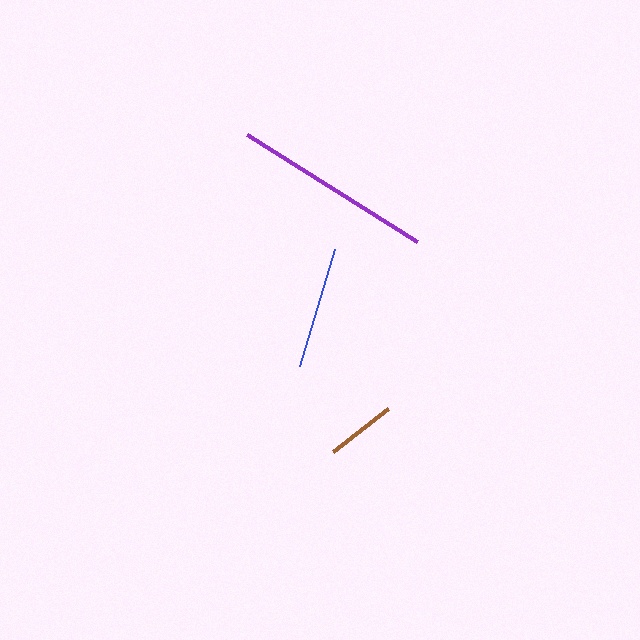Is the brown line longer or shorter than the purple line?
The purple line is longer than the brown line.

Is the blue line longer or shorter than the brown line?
The blue line is longer than the brown line.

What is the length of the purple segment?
The purple segment is approximately 201 pixels long.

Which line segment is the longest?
The purple line is the longest at approximately 201 pixels.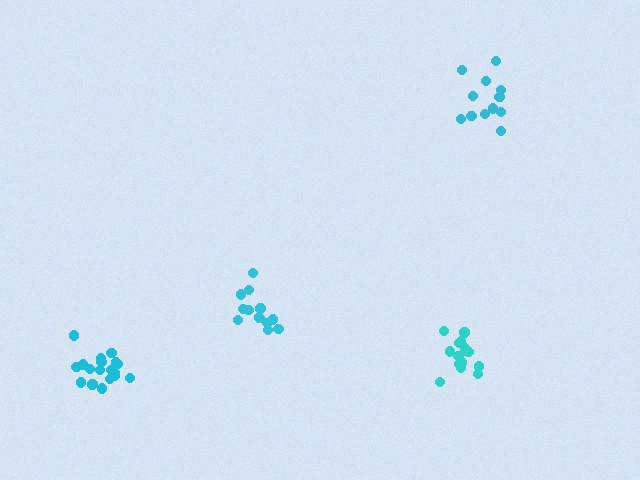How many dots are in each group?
Group 1: 13 dots, Group 2: 15 dots, Group 3: 12 dots, Group 4: 18 dots (58 total).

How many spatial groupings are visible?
There are 4 spatial groupings.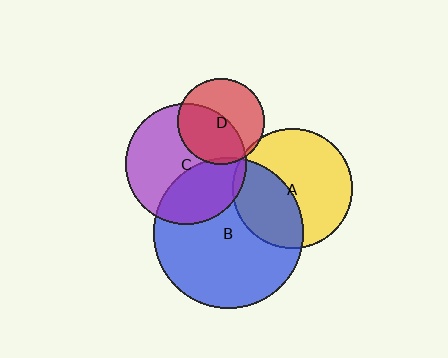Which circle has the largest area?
Circle B (blue).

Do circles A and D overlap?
Yes.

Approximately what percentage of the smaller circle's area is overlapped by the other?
Approximately 5%.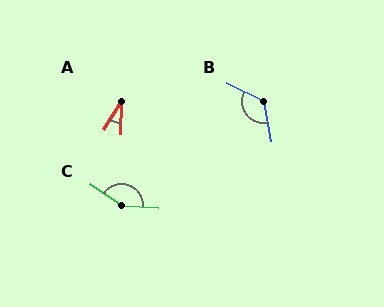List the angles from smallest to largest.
A (30°), B (127°), C (150°).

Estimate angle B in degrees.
Approximately 127 degrees.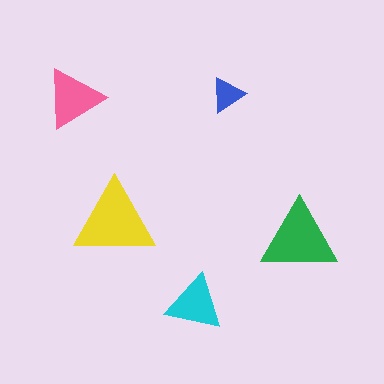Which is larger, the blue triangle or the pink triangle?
The pink one.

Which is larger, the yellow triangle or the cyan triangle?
The yellow one.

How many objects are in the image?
There are 5 objects in the image.